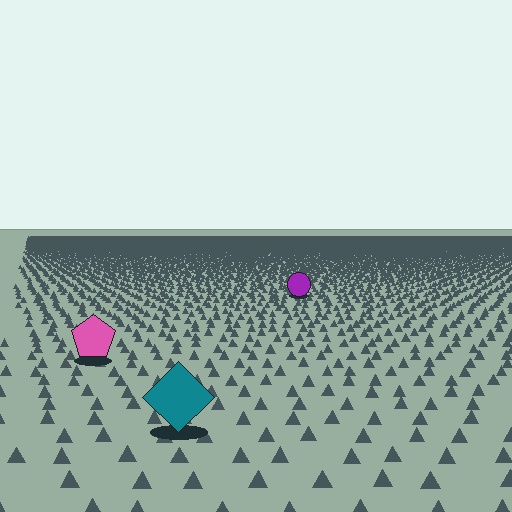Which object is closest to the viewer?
The teal diamond is closest. The texture marks near it are larger and more spread out.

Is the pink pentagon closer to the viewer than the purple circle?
Yes. The pink pentagon is closer — you can tell from the texture gradient: the ground texture is coarser near it.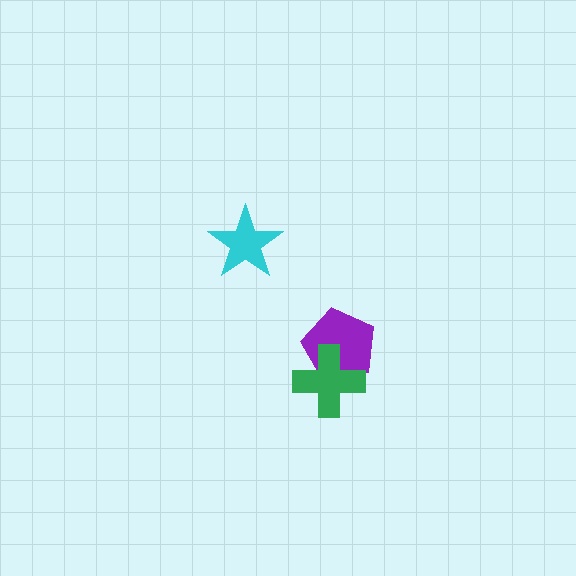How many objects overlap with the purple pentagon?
1 object overlaps with the purple pentagon.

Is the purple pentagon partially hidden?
Yes, it is partially covered by another shape.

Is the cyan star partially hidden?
No, no other shape covers it.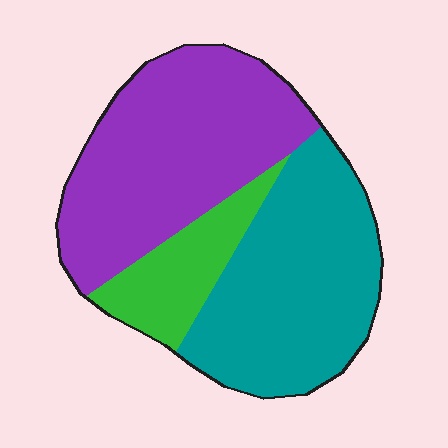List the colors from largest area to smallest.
From largest to smallest: purple, teal, green.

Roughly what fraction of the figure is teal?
Teal takes up about two fifths (2/5) of the figure.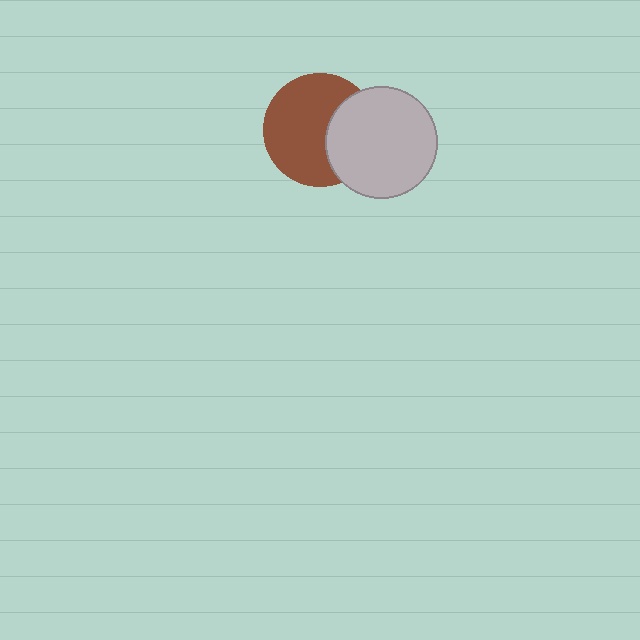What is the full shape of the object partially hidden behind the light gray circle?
The partially hidden object is a brown circle.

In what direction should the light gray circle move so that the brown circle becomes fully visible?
The light gray circle should move right. That is the shortest direction to clear the overlap and leave the brown circle fully visible.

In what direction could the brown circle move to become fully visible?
The brown circle could move left. That would shift it out from behind the light gray circle entirely.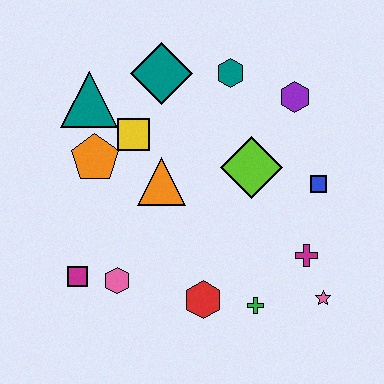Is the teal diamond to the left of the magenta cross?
Yes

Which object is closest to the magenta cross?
The pink star is closest to the magenta cross.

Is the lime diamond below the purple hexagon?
Yes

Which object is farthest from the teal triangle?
The pink star is farthest from the teal triangle.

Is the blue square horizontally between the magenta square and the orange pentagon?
No